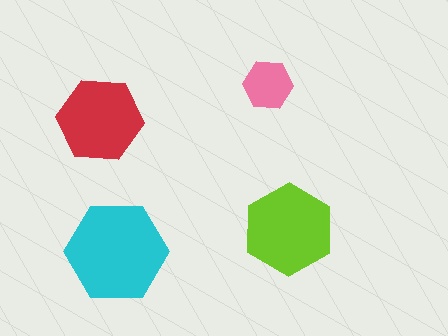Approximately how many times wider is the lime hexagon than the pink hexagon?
About 2 times wider.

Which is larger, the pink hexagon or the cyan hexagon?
The cyan one.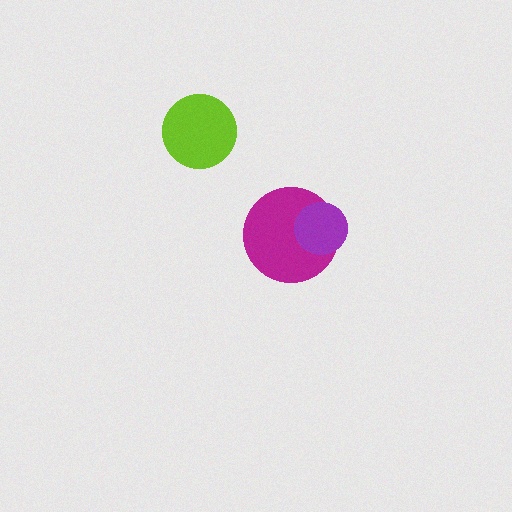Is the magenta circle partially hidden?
Yes, it is partially covered by another shape.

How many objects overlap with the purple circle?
1 object overlaps with the purple circle.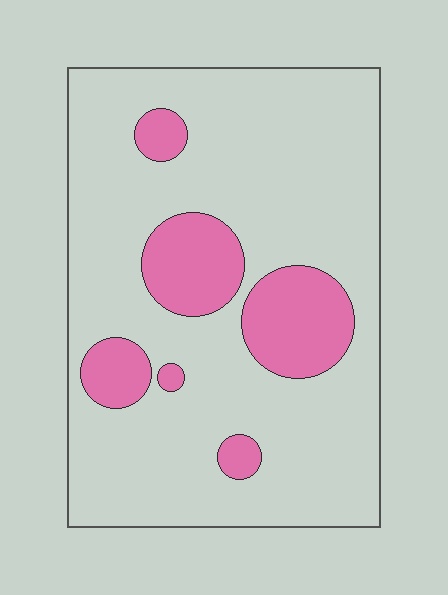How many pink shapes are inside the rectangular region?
6.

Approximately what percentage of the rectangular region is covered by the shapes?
Approximately 20%.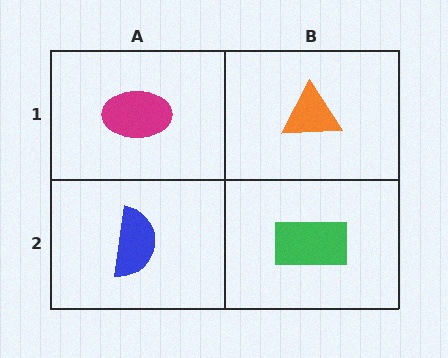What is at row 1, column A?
A magenta ellipse.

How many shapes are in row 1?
2 shapes.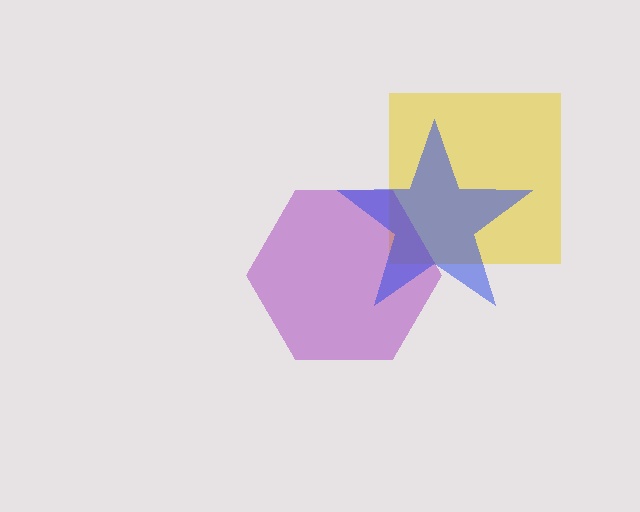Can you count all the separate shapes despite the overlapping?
Yes, there are 3 separate shapes.